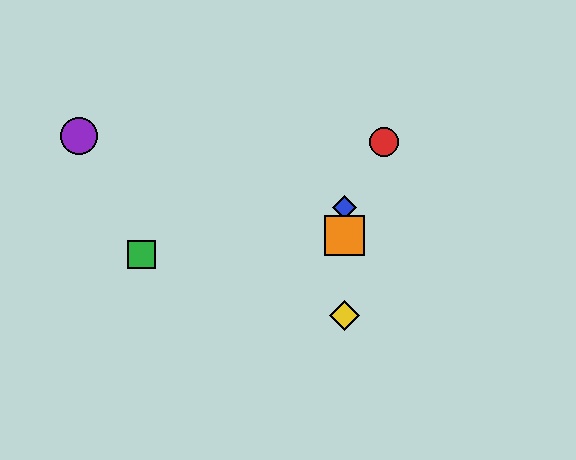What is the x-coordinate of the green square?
The green square is at x≈141.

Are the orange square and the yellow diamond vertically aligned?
Yes, both are at x≈344.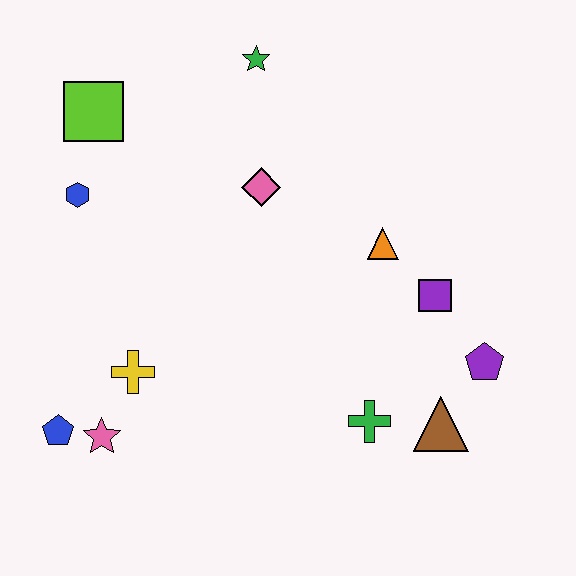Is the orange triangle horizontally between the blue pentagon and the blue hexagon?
No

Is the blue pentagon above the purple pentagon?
No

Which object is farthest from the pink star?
The green star is farthest from the pink star.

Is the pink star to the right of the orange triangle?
No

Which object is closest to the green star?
The pink diamond is closest to the green star.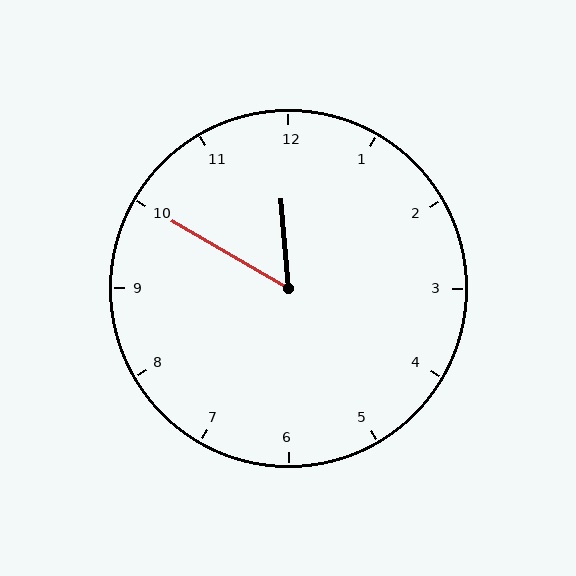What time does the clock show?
11:50.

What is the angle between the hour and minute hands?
Approximately 55 degrees.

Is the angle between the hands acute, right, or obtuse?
It is acute.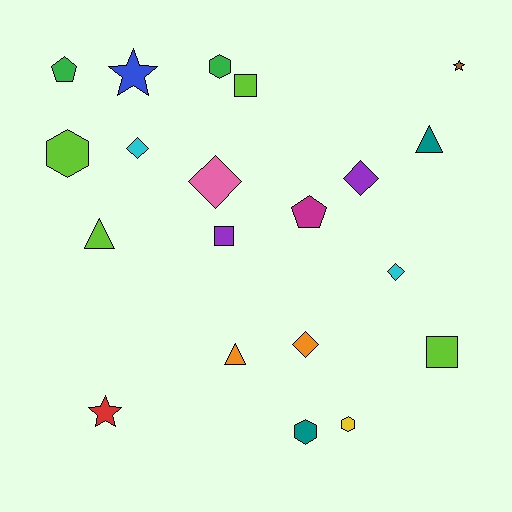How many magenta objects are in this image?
There is 1 magenta object.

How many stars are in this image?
There are 3 stars.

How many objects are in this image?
There are 20 objects.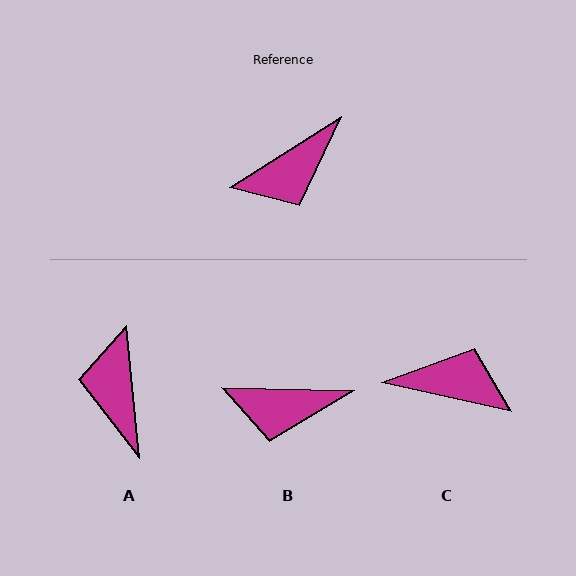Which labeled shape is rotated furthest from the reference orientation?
C, about 135 degrees away.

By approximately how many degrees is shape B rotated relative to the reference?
Approximately 34 degrees clockwise.